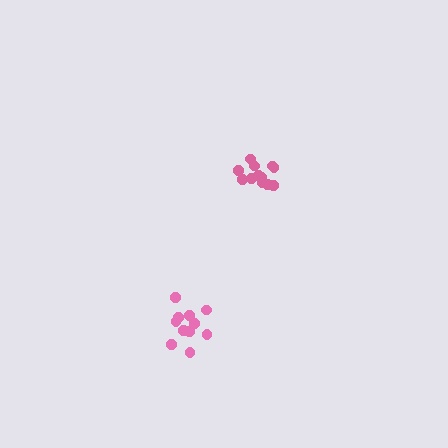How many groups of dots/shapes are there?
There are 2 groups.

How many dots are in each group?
Group 1: 11 dots, Group 2: 12 dots (23 total).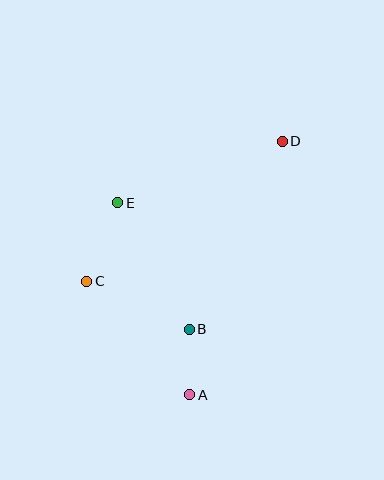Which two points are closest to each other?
Points A and B are closest to each other.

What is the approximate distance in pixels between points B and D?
The distance between B and D is approximately 209 pixels.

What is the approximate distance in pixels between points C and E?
The distance between C and E is approximately 84 pixels.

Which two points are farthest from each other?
Points A and D are farthest from each other.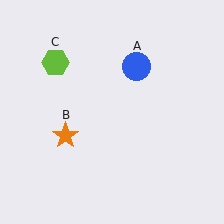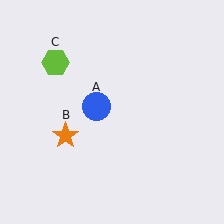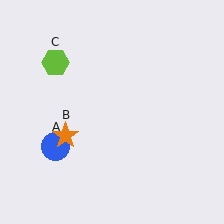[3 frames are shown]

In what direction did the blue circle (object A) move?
The blue circle (object A) moved down and to the left.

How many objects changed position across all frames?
1 object changed position: blue circle (object A).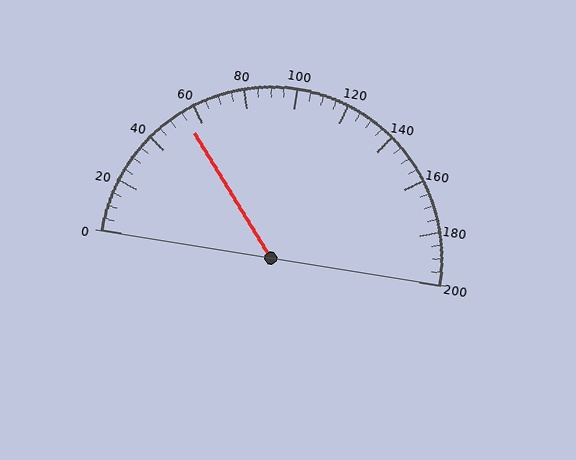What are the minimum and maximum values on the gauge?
The gauge ranges from 0 to 200.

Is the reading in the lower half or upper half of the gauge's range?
The reading is in the lower half of the range (0 to 200).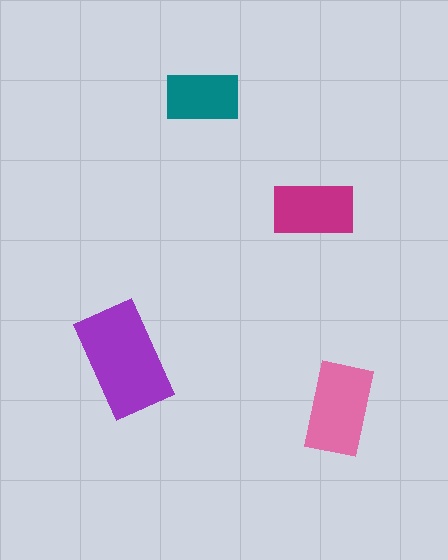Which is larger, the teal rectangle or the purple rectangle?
The purple one.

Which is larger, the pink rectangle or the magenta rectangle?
The pink one.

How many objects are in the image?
There are 4 objects in the image.